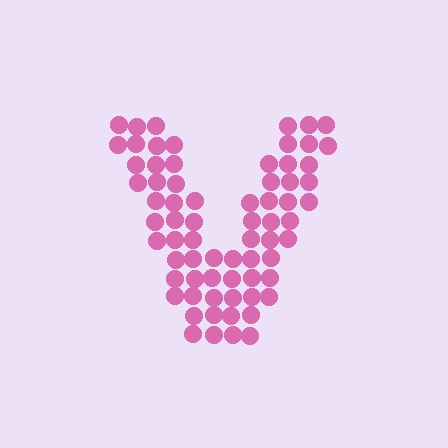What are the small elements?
The small elements are circles.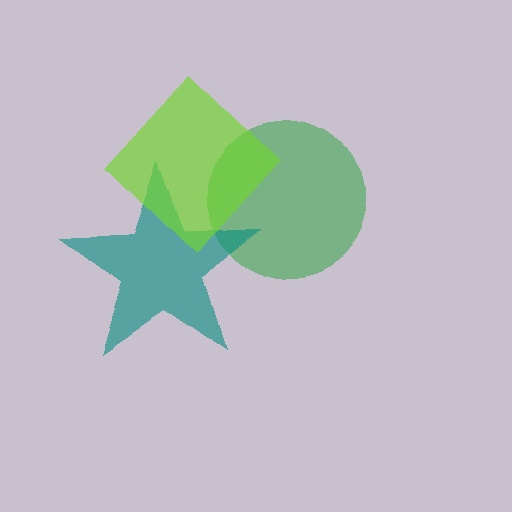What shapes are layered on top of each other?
The layered shapes are: a green circle, a teal star, a lime diamond.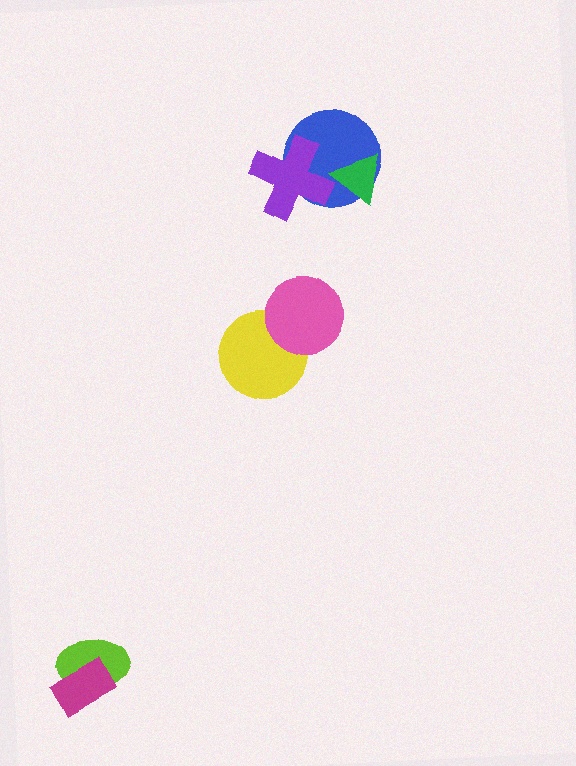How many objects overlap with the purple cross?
1 object overlaps with the purple cross.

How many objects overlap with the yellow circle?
1 object overlaps with the yellow circle.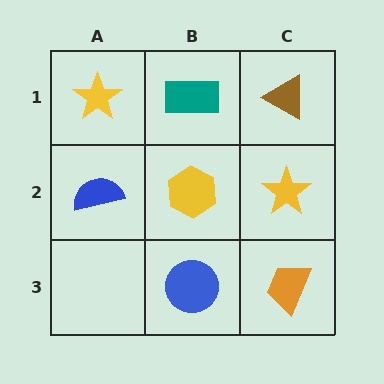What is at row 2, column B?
A yellow hexagon.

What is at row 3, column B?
A blue circle.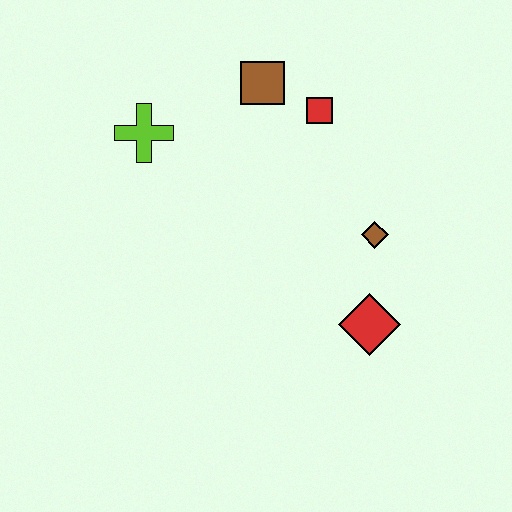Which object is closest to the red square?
The brown square is closest to the red square.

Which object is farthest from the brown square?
The red diamond is farthest from the brown square.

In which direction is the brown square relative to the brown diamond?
The brown square is above the brown diamond.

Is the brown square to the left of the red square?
Yes